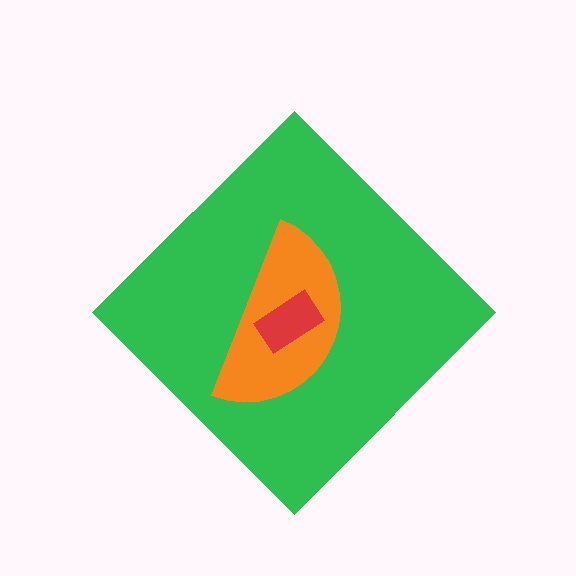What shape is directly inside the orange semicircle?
The red rectangle.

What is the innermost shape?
The red rectangle.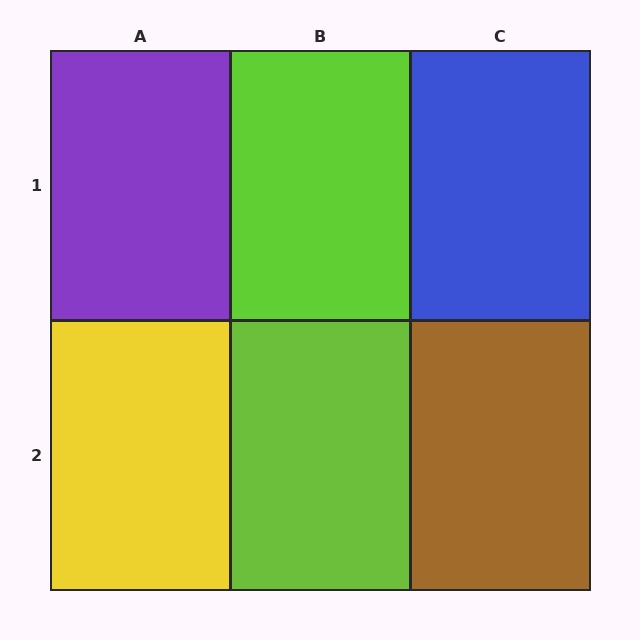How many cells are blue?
1 cell is blue.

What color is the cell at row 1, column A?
Purple.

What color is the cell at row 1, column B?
Lime.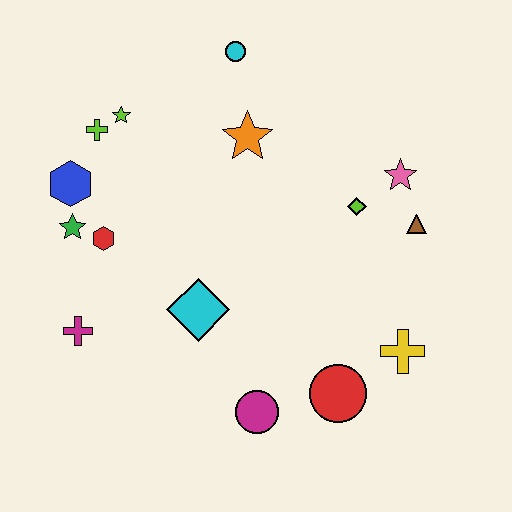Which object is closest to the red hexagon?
The green star is closest to the red hexagon.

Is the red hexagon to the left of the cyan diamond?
Yes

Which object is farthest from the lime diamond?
The magenta cross is farthest from the lime diamond.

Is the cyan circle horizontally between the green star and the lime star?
No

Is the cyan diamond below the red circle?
No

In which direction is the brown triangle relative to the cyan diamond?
The brown triangle is to the right of the cyan diamond.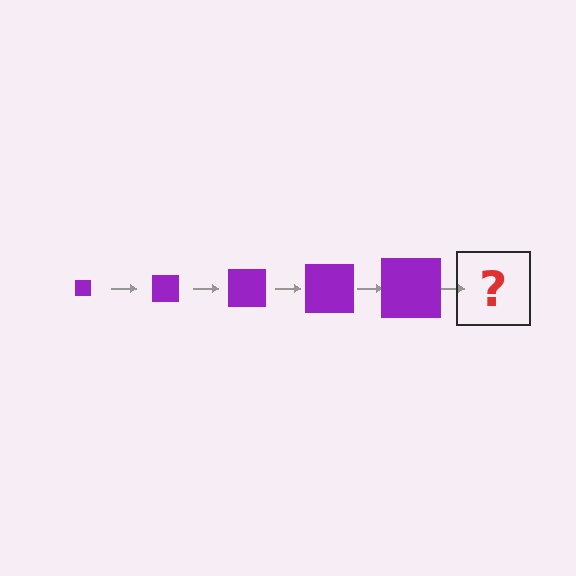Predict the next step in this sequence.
The next step is a purple square, larger than the previous one.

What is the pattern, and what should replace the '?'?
The pattern is that the square gets progressively larger each step. The '?' should be a purple square, larger than the previous one.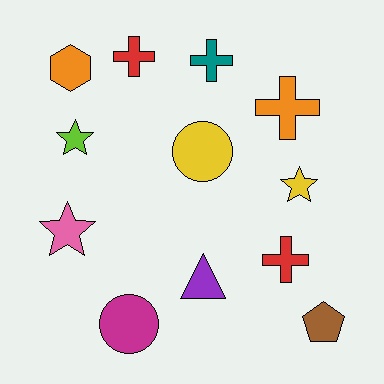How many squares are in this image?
There are no squares.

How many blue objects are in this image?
There are no blue objects.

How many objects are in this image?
There are 12 objects.